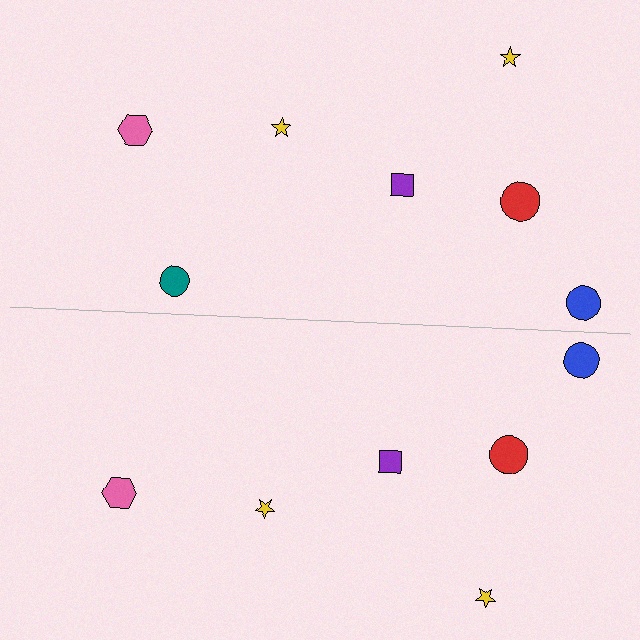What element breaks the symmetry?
A teal circle is missing from the bottom side.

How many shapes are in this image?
There are 13 shapes in this image.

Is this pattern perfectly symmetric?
No, the pattern is not perfectly symmetric. A teal circle is missing from the bottom side.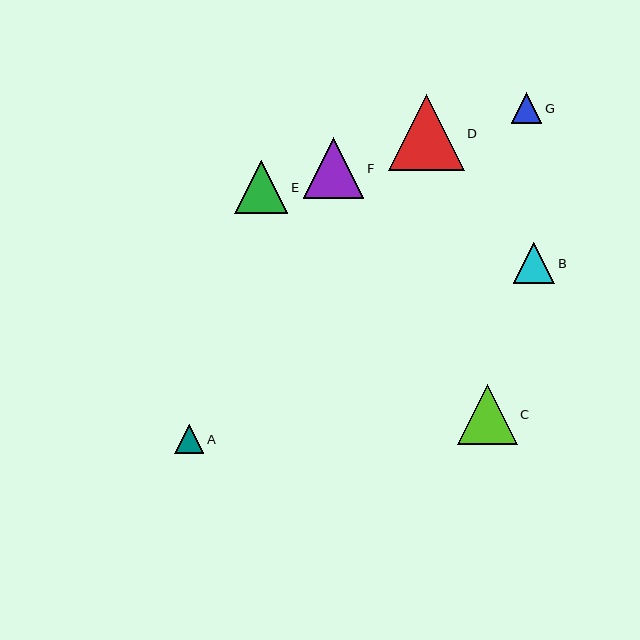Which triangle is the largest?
Triangle D is the largest with a size of approximately 76 pixels.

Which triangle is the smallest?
Triangle A is the smallest with a size of approximately 29 pixels.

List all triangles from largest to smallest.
From largest to smallest: D, F, C, E, B, G, A.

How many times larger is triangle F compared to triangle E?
Triangle F is approximately 1.1 times the size of triangle E.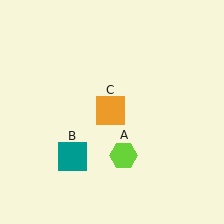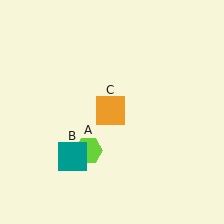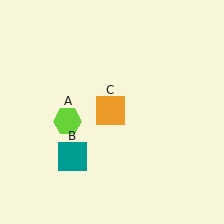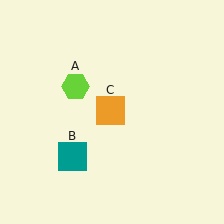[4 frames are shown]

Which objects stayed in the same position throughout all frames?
Teal square (object B) and orange square (object C) remained stationary.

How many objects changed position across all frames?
1 object changed position: lime hexagon (object A).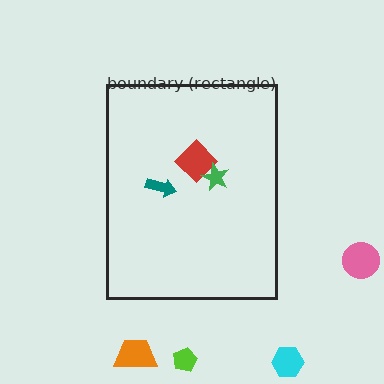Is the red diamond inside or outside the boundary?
Inside.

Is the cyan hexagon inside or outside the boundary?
Outside.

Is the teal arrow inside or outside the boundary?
Inside.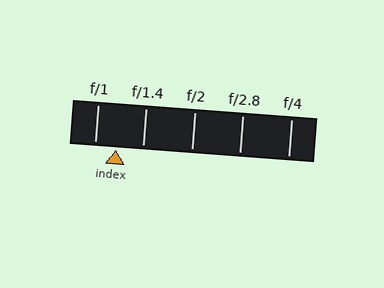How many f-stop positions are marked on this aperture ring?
There are 5 f-stop positions marked.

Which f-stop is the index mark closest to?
The index mark is closest to f/1.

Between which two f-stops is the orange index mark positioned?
The index mark is between f/1 and f/1.4.